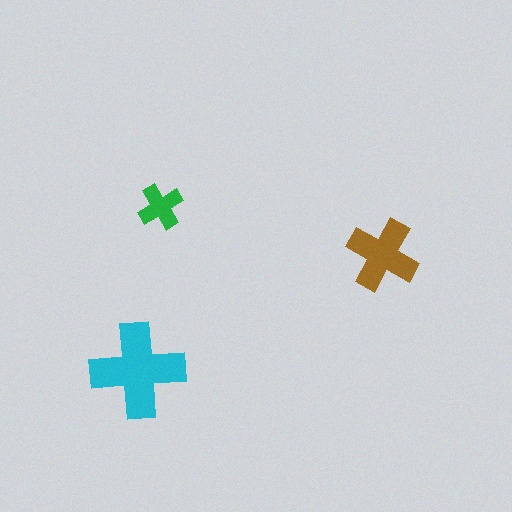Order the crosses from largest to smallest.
the cyan one, the brown one, the green one.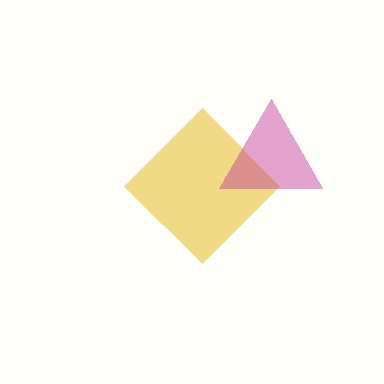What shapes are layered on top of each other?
The layered shapes are: a yellow diamond, a magenta triangle.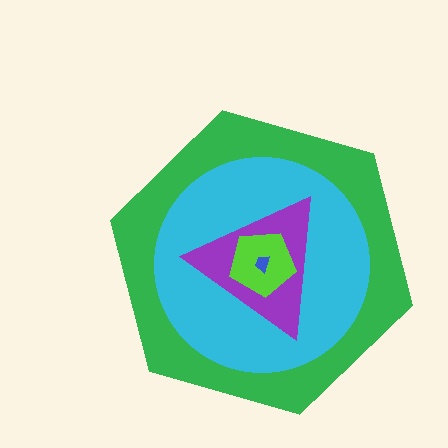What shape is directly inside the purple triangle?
The lime pentagon.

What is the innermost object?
The blue trapezoid.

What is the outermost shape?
The green hexagon.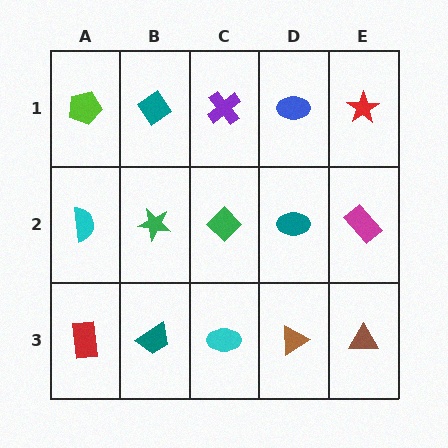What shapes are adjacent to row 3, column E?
A magenta rectangle (row 2, column E), a brown triangle (row 3, column D).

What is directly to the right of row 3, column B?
A cyan ellipse.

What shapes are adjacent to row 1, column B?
A green star (row 2, column B), a lime pentagon (row 1, column A), a purple cross (row 1, column C).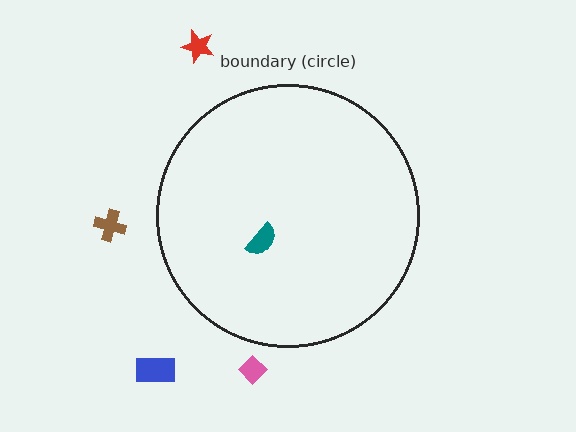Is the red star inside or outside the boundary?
Outside.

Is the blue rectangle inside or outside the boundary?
Outside.